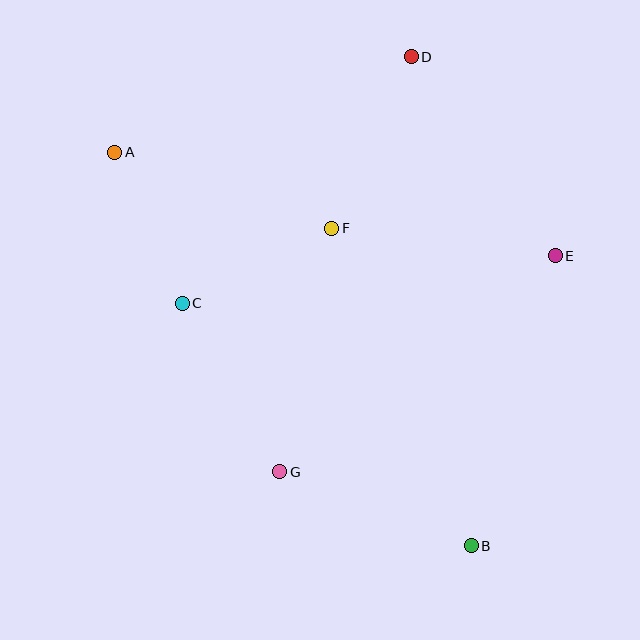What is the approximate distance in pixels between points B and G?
The distance between B and G is approximately 205 pixels.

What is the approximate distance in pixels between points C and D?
The distance between C and D is approximately 336 pixels.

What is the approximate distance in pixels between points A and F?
The distance between A and F is approximately 230 pixels.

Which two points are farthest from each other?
Points A and B are farthest from each other.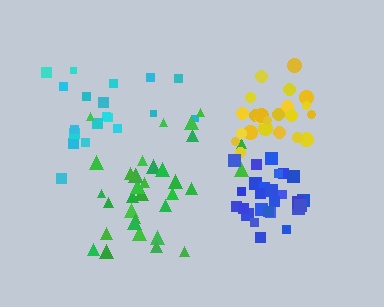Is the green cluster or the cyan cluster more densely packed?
Green.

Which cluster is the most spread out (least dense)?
Cyan.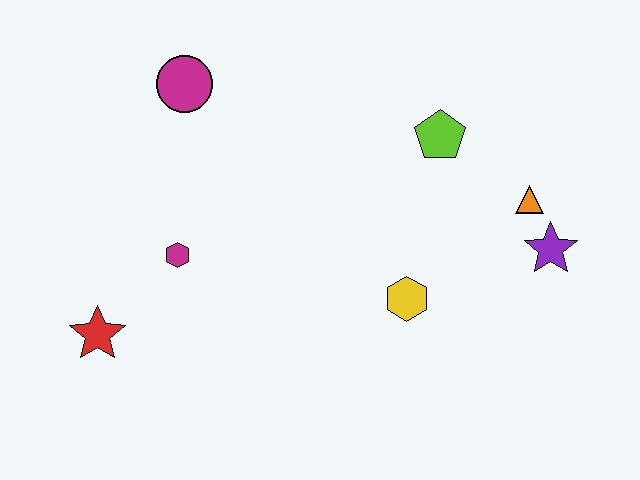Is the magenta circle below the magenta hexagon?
No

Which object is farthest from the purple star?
The red star is farthest from the purple star.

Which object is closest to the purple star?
The orange triangle is closest to the purple star.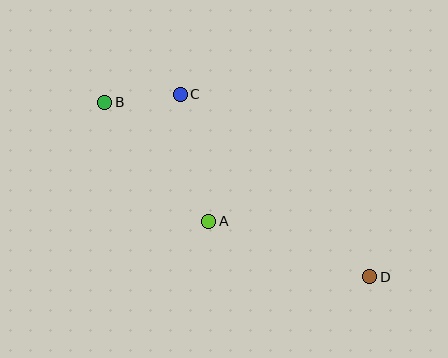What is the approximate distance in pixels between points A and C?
The distance between A and C is approximately 130 pixels.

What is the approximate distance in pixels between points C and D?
The distance between C and D is approximately 263 pixels.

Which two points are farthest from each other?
Points B and D are farthest from each other.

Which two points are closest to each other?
Points B and C are closest to each other.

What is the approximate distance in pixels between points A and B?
The distance between A and B is approximately 158 pixels.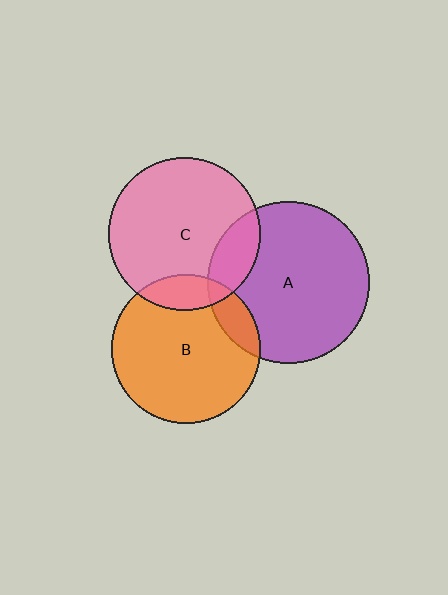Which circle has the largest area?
Circle A (purple).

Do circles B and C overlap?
Yes.